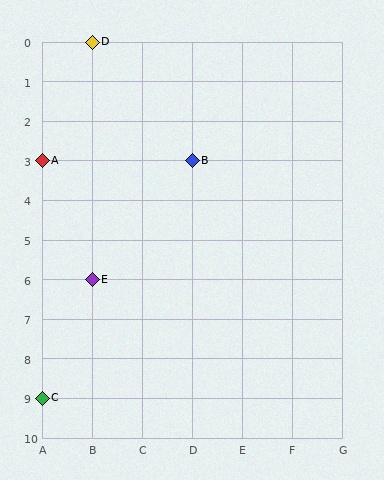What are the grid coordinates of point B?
Point B is at grid coordinates (D, 3).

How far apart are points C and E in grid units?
Points C and E are 1 column and 3 rows apart (about 3.2 grid units diagonally).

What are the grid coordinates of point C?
Point C is at grid coordinates (A, 9).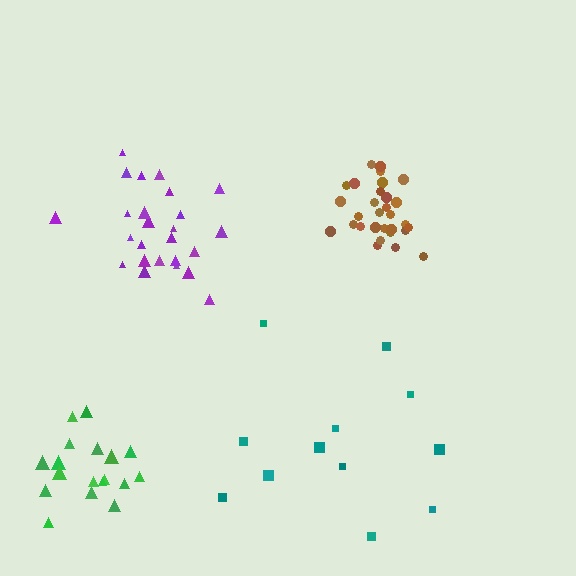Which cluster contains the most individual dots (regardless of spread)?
Brown (31).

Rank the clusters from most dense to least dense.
brown, purple, green, teal.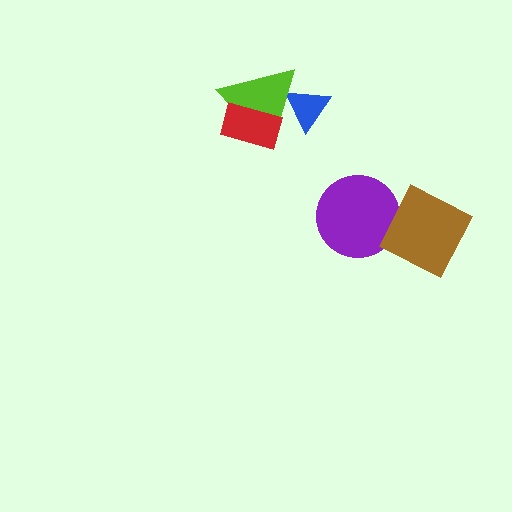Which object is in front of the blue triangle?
The lime triangle is in front of the blue triangle.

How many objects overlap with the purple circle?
0 objects overlap with the purple circle.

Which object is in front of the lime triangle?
The red rectangle is in front of the lime triangle.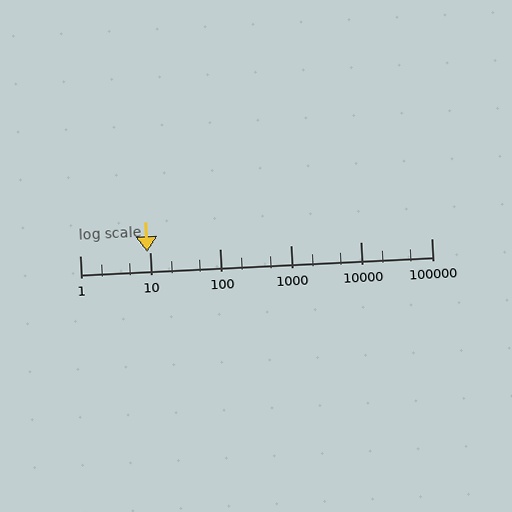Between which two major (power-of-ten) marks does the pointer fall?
The pointer is between 1 and 10.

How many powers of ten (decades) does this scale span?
The scale spans 5 decades, from 1 to 100000.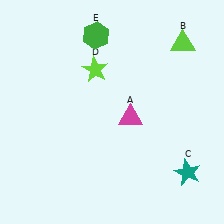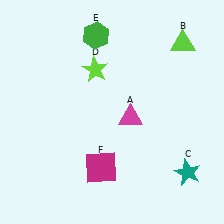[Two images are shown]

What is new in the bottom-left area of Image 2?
A magenta square (F) was added in the bottom-left area of Image 2.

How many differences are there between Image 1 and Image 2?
There is 1 difference between the two images.